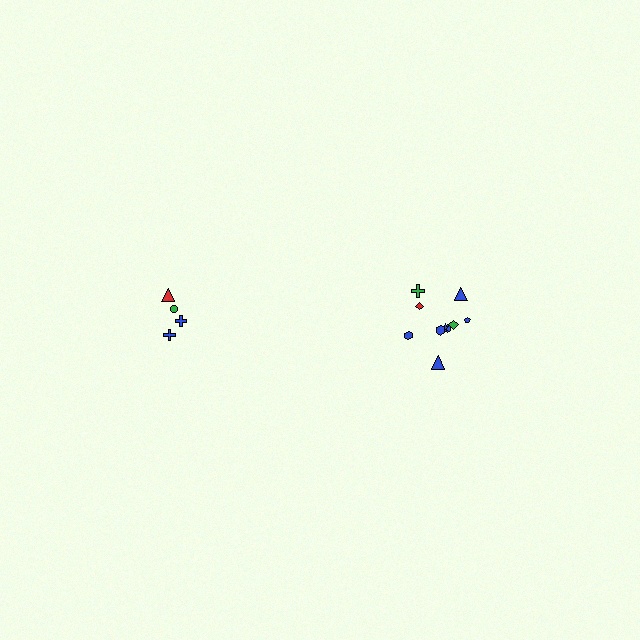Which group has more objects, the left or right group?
The right group.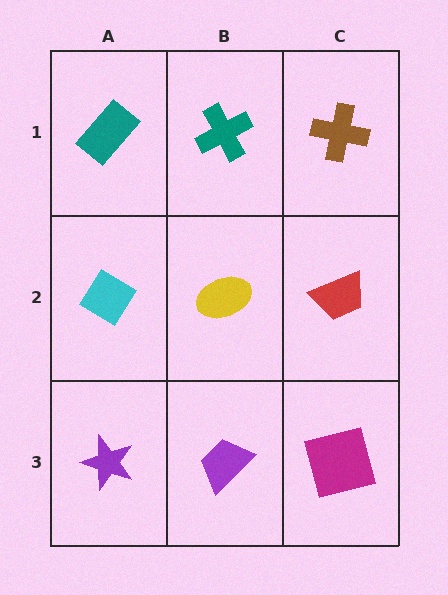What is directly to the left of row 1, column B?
A teal rectangle.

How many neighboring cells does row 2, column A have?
3.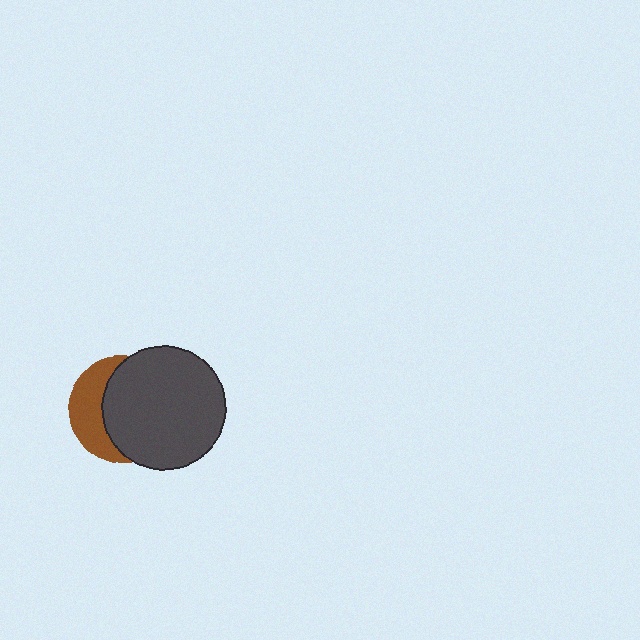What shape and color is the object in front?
The object in front is a dark gray circle.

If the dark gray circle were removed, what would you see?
You would see the complete brown circle.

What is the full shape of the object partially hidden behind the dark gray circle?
The partially hidden object is a brown circle.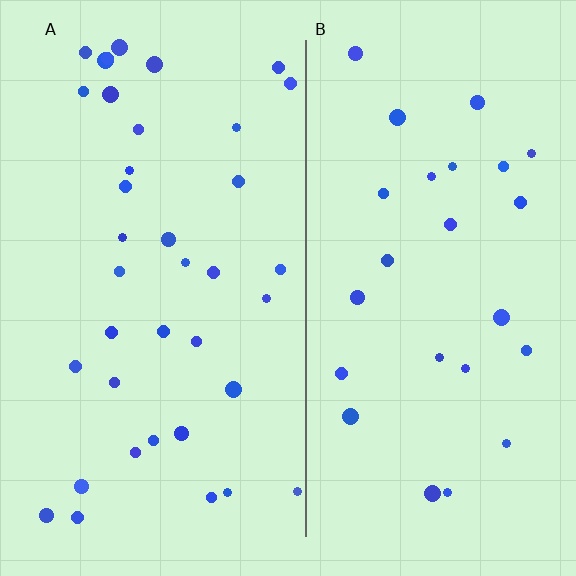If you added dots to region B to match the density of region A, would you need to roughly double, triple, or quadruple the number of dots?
Approximately double.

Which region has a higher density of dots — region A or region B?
A (the left).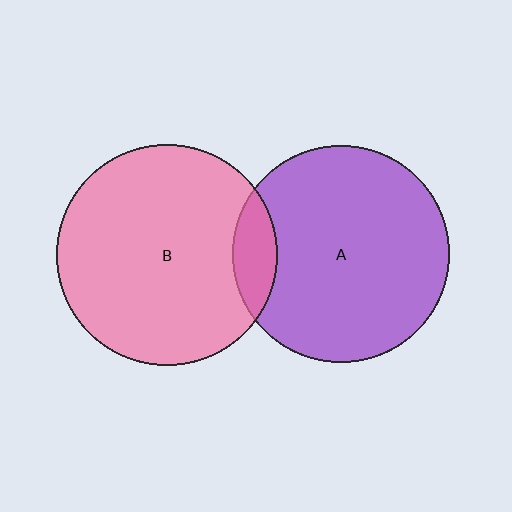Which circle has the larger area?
Circle B (pink).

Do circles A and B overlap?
Yes.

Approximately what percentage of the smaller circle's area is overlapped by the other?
Approximately 10%.